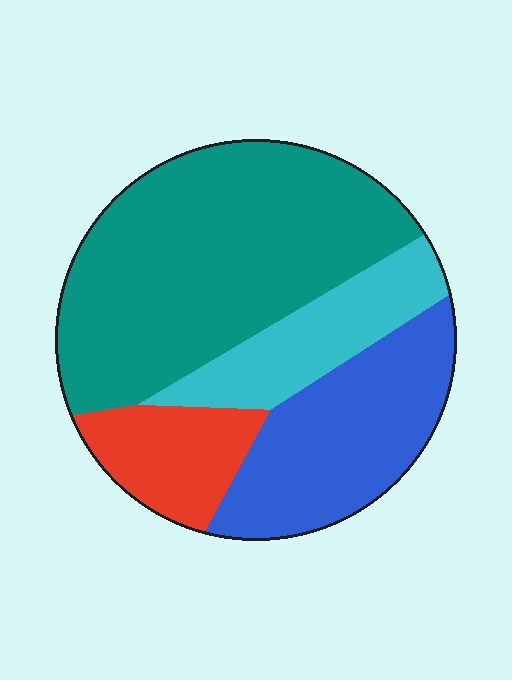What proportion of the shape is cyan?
Cyan covers about 15% of the shape.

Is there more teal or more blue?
Teal.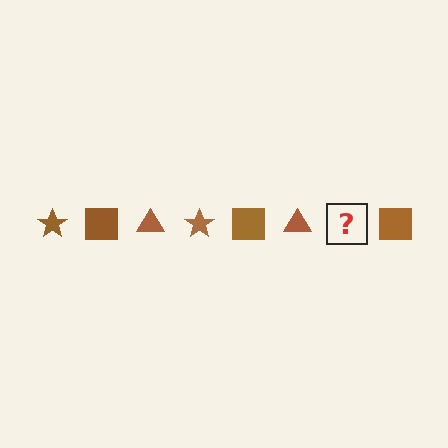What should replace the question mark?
The question mark should be replaced with a brown star.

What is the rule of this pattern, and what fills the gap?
The rule is that the pattern cycles through star, square, triangle shapes in brown. The gap should be filled with a brown star.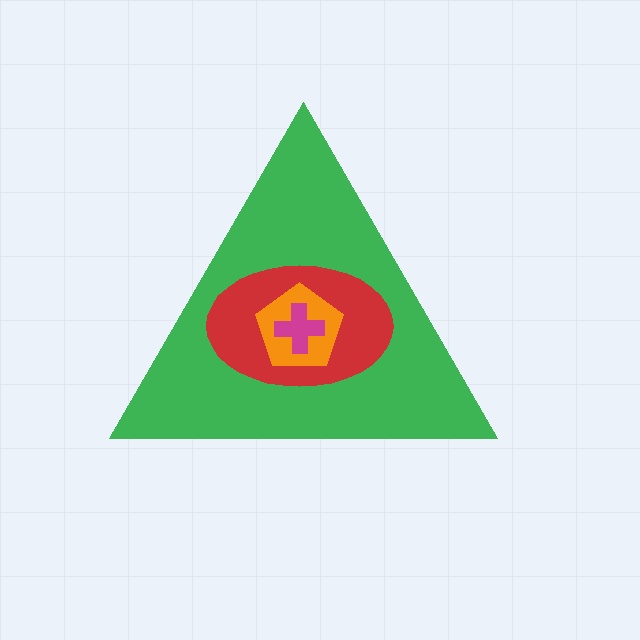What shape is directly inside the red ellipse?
The orange pentagon.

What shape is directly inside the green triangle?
The red ellipse.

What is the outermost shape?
The green triangle.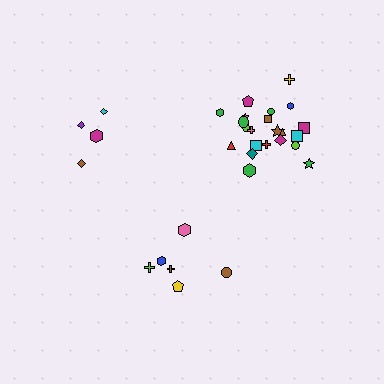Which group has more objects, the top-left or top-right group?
The top-right group.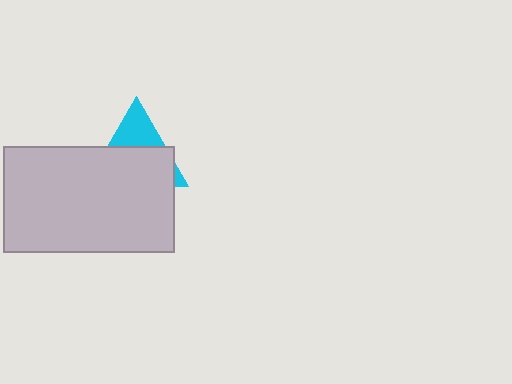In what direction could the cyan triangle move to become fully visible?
The cyan triangle could move up. That would shift it out from behind the light gray rectangle entirely.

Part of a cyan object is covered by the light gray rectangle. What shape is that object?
It is a triangle.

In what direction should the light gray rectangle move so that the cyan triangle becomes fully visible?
The light gray rectangle should move down. That is the shortest direction to clear the overlap and leave the cyan triangle fully visible.